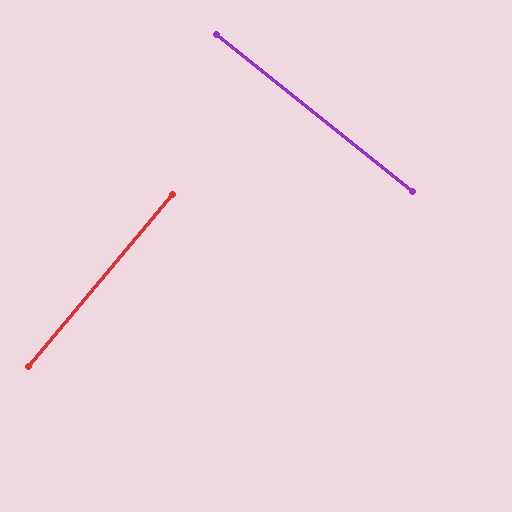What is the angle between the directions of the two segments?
Approximately 89 degrees.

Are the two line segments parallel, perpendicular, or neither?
Perpendicular — they meet at approximately 89°.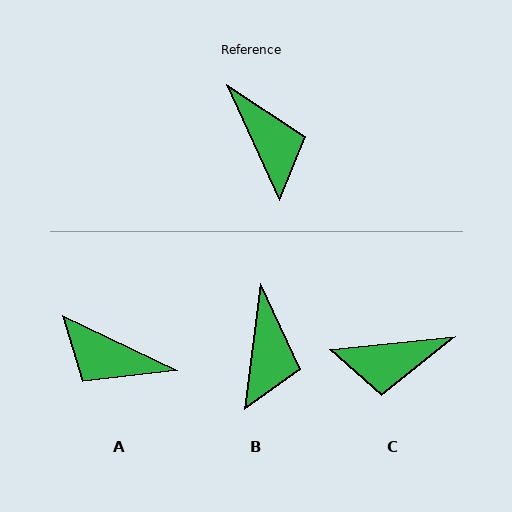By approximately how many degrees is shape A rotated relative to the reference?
Approximately 140 degrees clockwise.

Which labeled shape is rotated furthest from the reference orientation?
A, about 140 degrees away.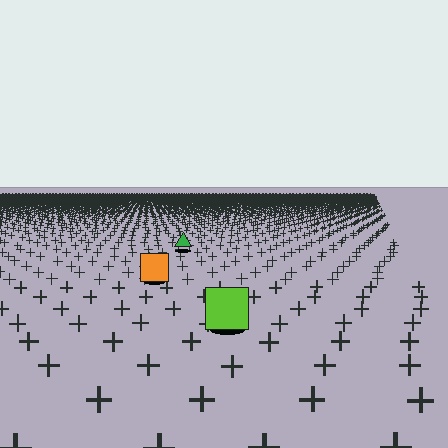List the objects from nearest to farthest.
From nearest to farthest: the lime square, the orange square, the green triangle.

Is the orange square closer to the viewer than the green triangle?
Yes. The orange square is closer — you can tell from the texture gradient: the ground texture is coarser near it.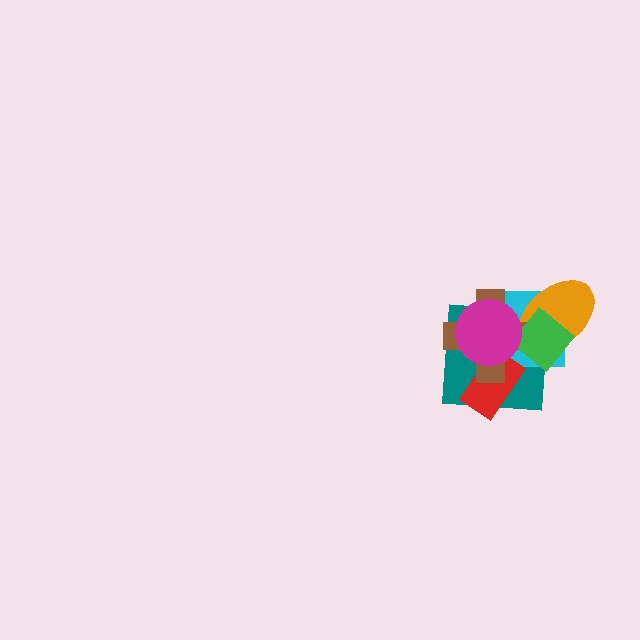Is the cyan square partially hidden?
Yes, it is partially covered by another shape.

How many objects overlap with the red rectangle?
3 objects overlap with the red rectangle.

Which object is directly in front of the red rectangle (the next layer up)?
The brown cross is directly in front of the red rectangle.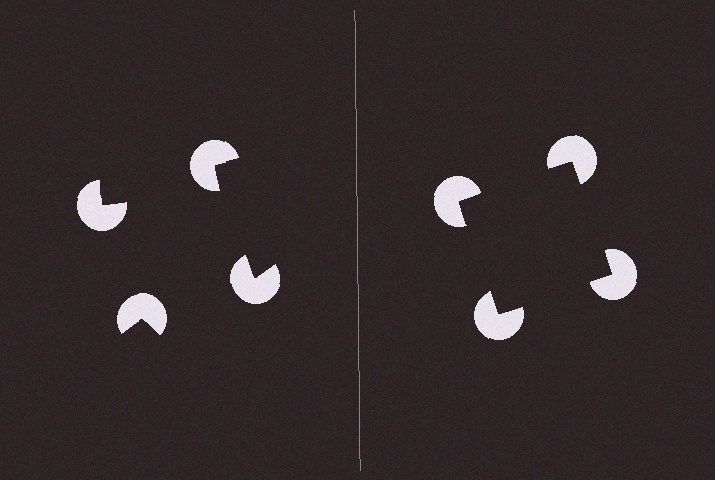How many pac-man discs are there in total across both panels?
8 — 4 on each side.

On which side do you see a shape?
An illusory square appears on the right side. On the left side the wedge cuts are rotated, so no coherent shape forms.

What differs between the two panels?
The pac-man discs are positioned identically on both sides; only the wedge orientations differ. On the right they align to a square; on the left they are misaligned.